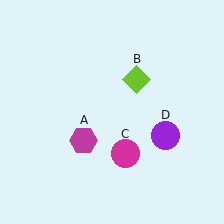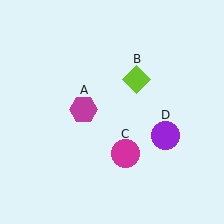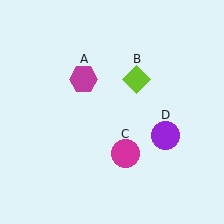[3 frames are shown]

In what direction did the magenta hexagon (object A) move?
The magenta hexagon (object A) moved up.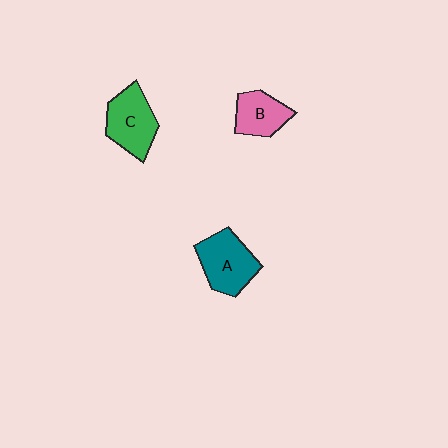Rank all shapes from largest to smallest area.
From largest to smallest: A (teal), C (green), B (pink).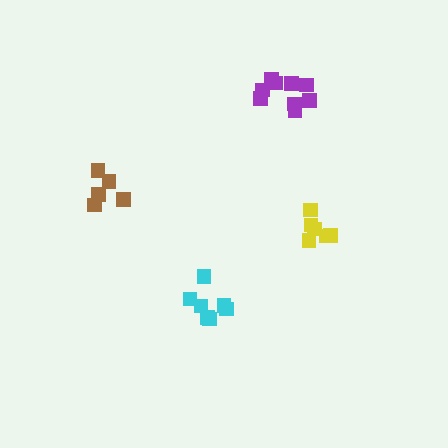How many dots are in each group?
Group 1: 6 dots, Group 2: 5 dots, Group 3: 9 dots, Group 4: 7 dots (27 total).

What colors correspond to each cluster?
The clusters are colored: yellow, brown, purple, cyan.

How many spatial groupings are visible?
There are 4 spatial groupings.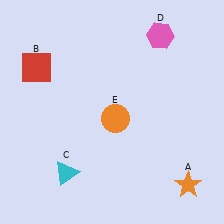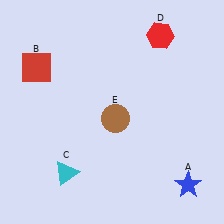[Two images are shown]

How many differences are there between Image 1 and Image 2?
There are 3 differences between the two images.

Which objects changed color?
A changed from orange to blue. D changed from pink to red. E changed from orange to brown.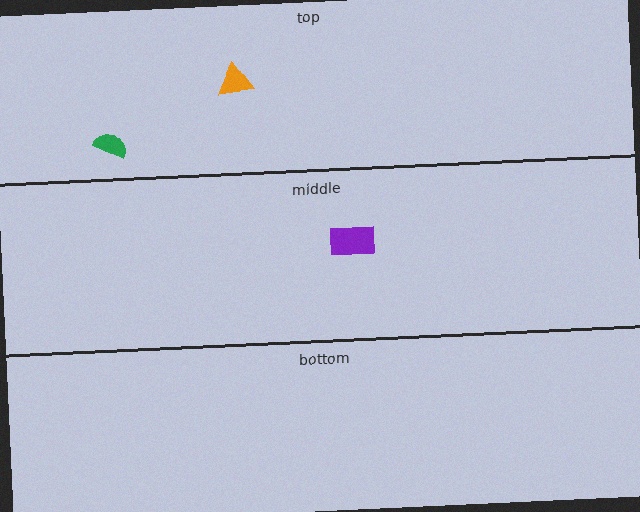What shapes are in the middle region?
The purple rectangle.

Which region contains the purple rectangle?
The middle region.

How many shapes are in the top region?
2.